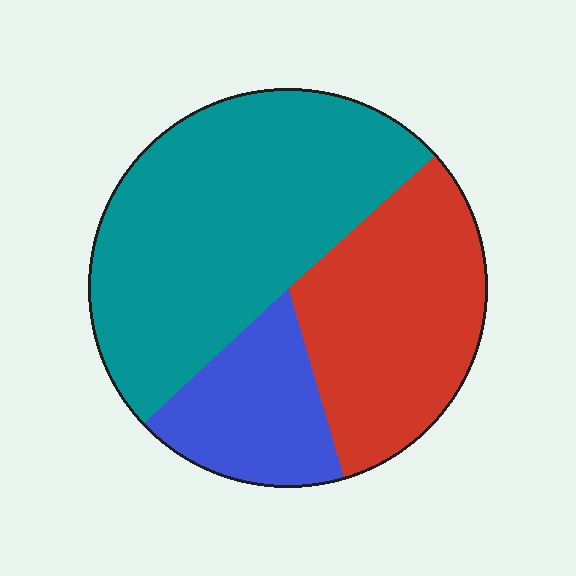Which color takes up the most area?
Teal, at roughly 50%.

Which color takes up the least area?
Blue, at roughly 20%.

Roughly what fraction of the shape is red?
Red covers 32% of the shape.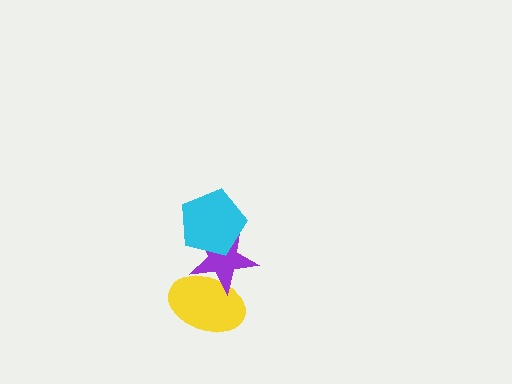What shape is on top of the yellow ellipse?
The purple star is on top of the yellow ellipse.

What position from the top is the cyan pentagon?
The cyan pentagon is 1st from the top.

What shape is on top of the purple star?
The cyan pentagon is on top of the purple star.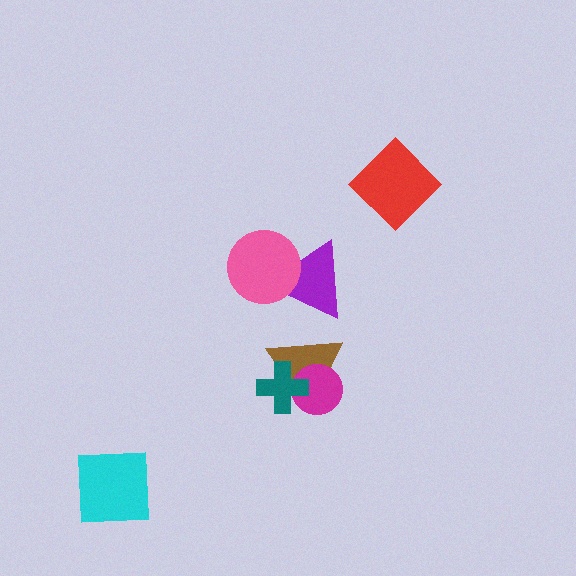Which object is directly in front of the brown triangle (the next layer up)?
The magenta circle is directly in front of the brown triangle.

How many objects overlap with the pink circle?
1 object overlaps with the pink circle.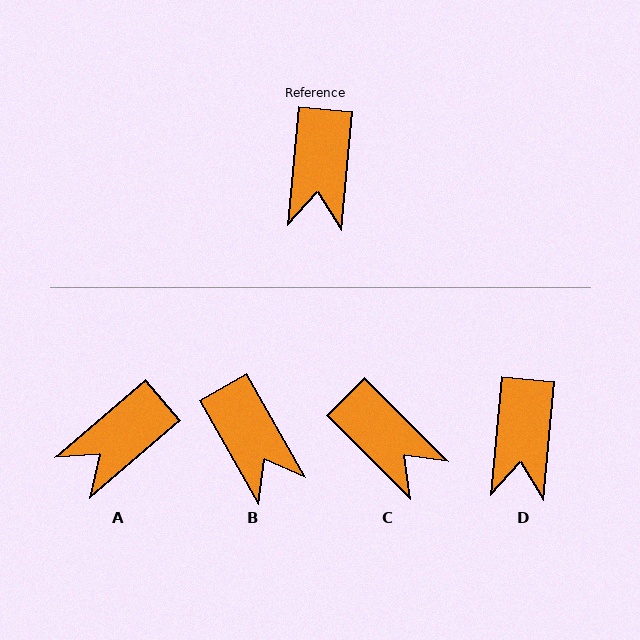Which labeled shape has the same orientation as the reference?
D.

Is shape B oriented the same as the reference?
No, it is off by about 35 degrees.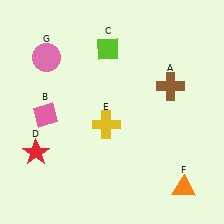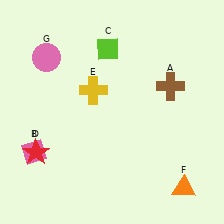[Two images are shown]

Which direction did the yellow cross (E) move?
The yellow cross (E) moved up.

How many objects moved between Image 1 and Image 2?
2 objects moved between the two images.